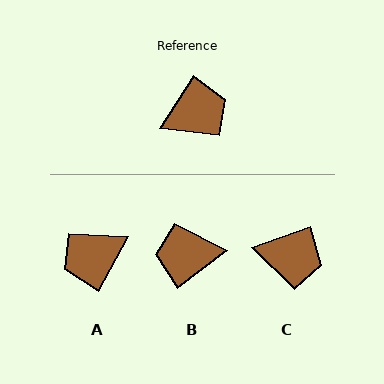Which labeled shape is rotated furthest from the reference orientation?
A, about 176 degrees away.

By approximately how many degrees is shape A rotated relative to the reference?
Approximately 176 degrees clockwise.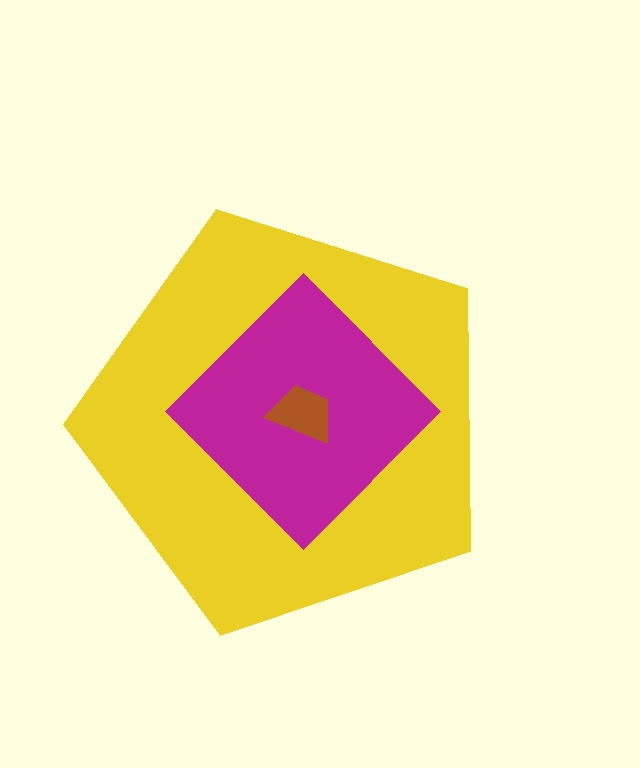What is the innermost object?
The brown trapezoid.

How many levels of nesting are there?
3.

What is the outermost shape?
The yellow pentagon.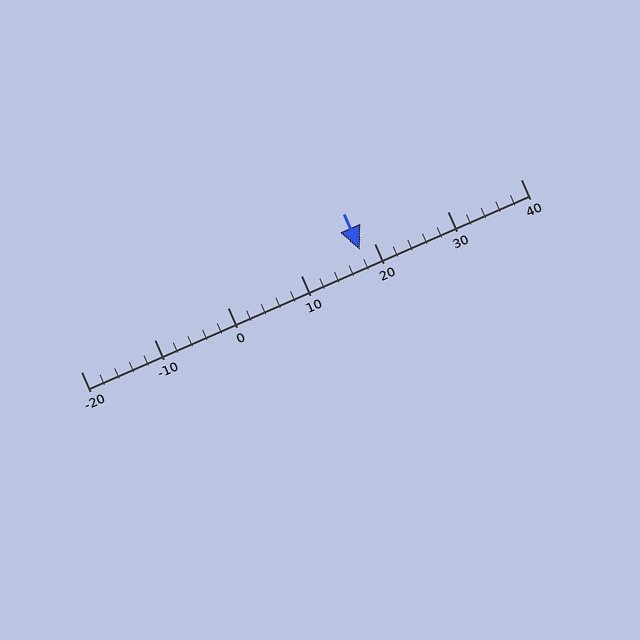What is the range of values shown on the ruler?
The ruler shows values from -20 to 40.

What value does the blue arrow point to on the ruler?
The blue arrow points to approximately 18.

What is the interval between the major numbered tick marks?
The major tick marks are spaced 10 units apart.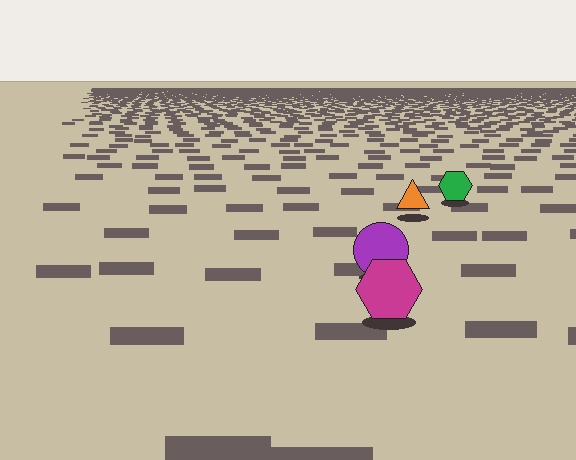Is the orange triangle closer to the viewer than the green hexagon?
Yes. The orange triangle is closer — you can tell from the texture gradient: the ground texture is coarser near it.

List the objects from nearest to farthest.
From nearest to farthest: the magenta hexagon, the purple circle, the orange triangle, the green hexagon.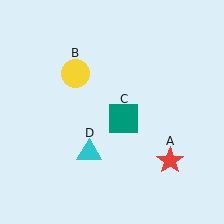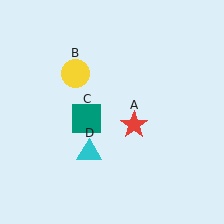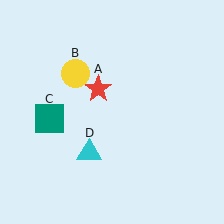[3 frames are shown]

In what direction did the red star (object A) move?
The red star (object A) moved up and to the left.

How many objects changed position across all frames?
2 objects changed position: red star (object A), teal square (object C).